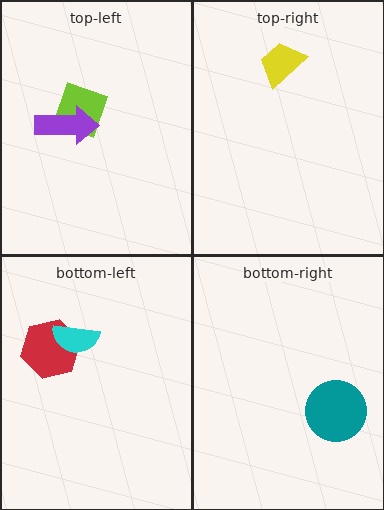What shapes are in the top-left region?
The lime diamond, the purple arrow.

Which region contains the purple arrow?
The top-left region.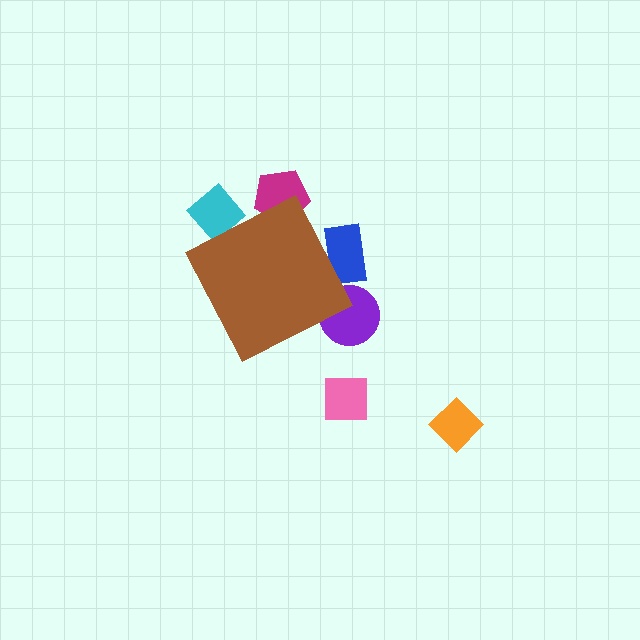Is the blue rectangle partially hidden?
Yes, the blue rectangle is partially hidden behind the brown diamond.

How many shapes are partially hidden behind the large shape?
4 shapes are partially hidden.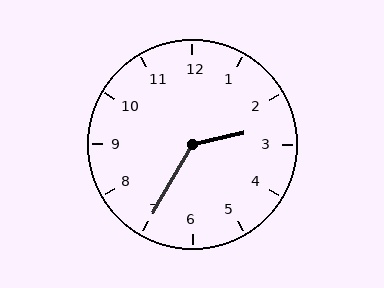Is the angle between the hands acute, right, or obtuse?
It is obtuse.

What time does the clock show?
2:35.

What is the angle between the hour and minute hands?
Approximately 132 degrees.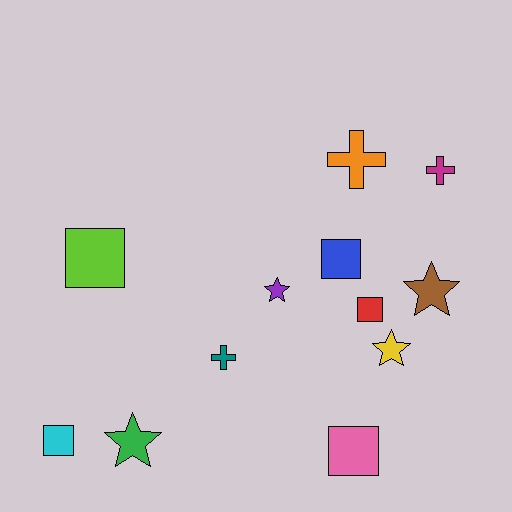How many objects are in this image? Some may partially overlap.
There are 12 objects.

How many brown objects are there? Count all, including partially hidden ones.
There is 1 brown object.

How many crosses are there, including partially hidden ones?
There are 3 crosses.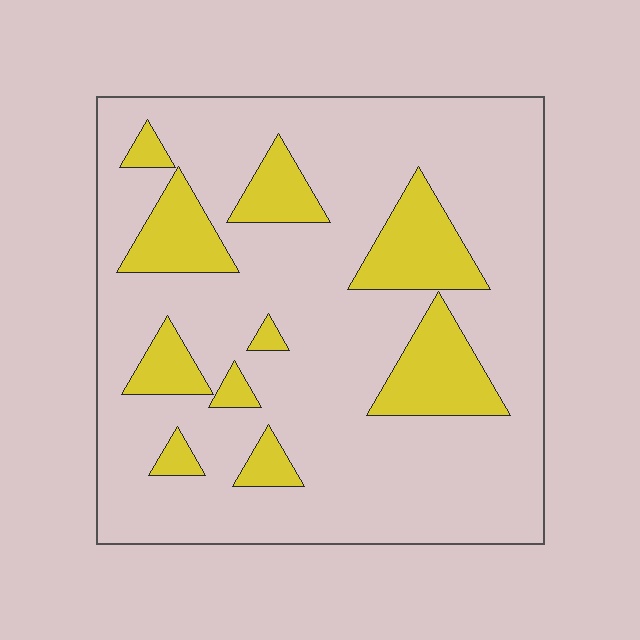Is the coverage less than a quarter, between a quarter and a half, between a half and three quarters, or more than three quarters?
Less than a quarter.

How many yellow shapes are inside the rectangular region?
10.